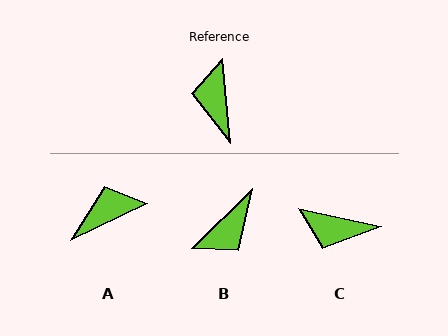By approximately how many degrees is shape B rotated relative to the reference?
Approximately 130 degrees counter-clockwise.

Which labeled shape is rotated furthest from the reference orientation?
B, about 130 degrees away.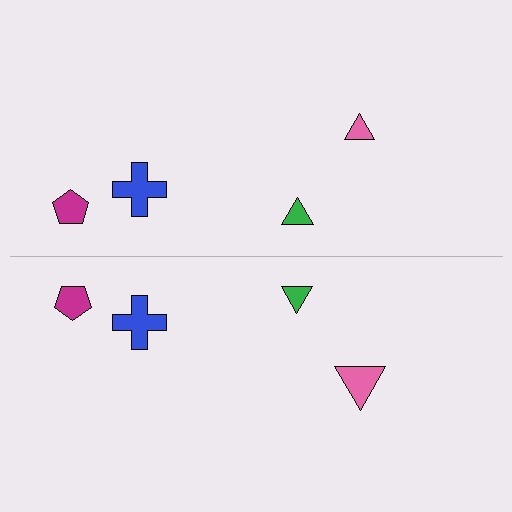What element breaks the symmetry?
The pink triangle on the bottom side has a different size than its mirror counterpart.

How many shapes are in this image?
There are 8 shapes in this image.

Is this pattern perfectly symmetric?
No, the pattern is not perfectly symmetric. The pink triangle on the bottom side has a different size than its mirror counterpart.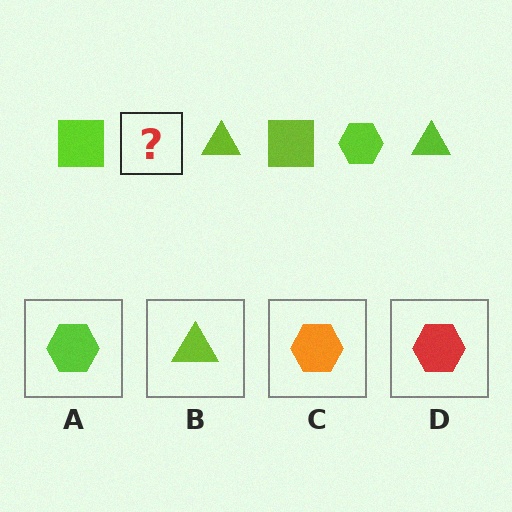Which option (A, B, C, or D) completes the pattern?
A.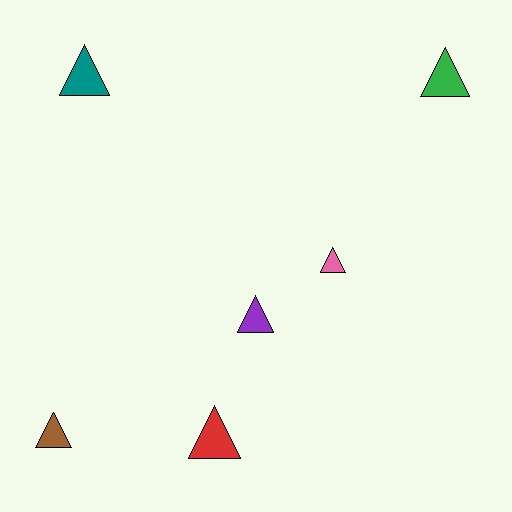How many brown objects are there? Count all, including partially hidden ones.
There is 1 brown object.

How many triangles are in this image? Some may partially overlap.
There are 6 triangles.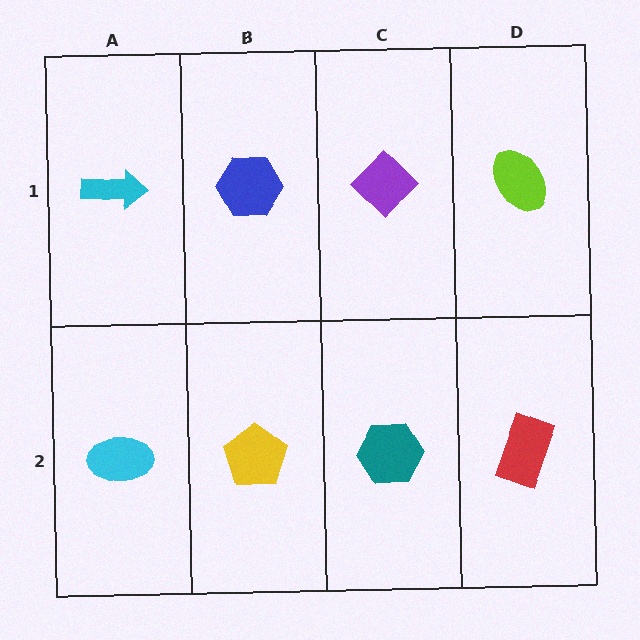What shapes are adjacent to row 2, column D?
A lime ellipse (row 1, column D), a teal hexagon (row 2, column C).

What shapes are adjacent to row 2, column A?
A cyan arrow (row 1, column A), a yellow pentagon (row 2, column B).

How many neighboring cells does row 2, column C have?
3.